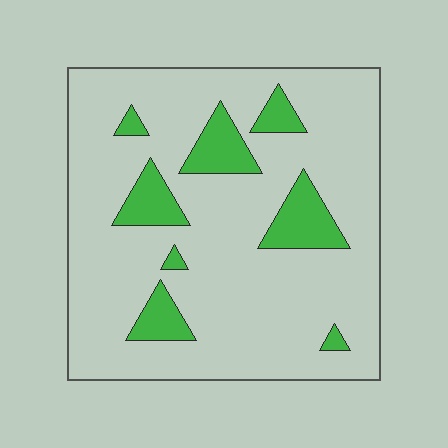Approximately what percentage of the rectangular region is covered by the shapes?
Approximately 15%.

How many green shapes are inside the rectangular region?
8.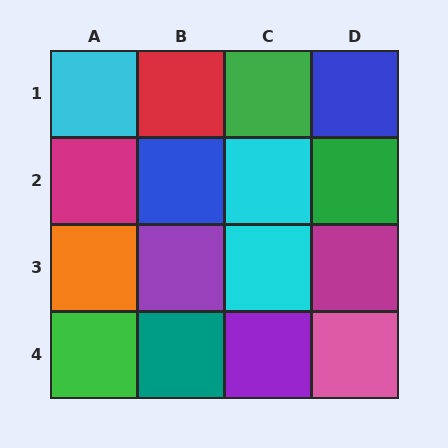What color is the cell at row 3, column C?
Cyan.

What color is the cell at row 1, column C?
Green.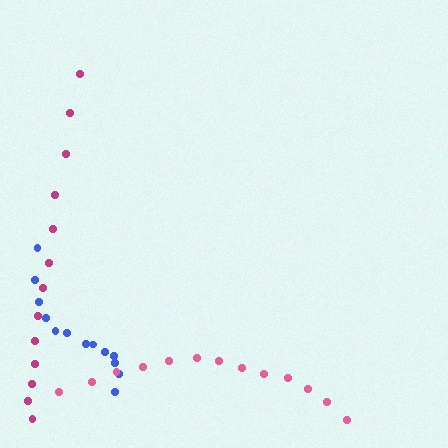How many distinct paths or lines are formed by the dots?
There are 3 distinct paths.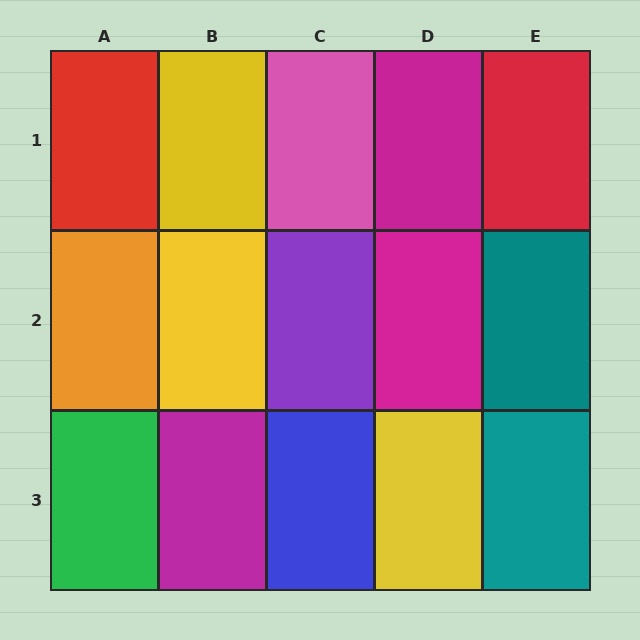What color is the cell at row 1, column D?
Magenta.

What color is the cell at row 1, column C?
Pink.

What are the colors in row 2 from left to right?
Orange, yellow, purple, magenta, teal.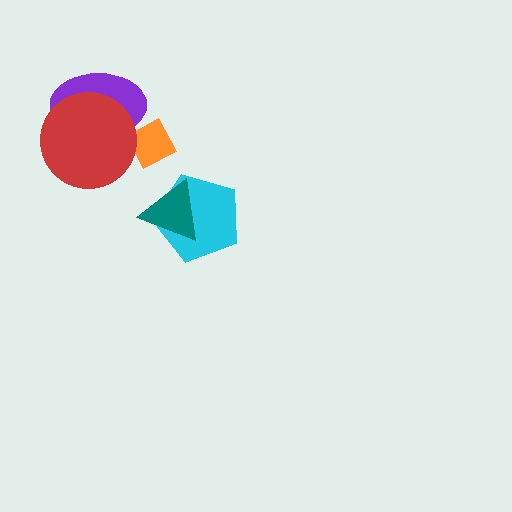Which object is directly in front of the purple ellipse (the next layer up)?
The orange diamond is directly in front of the purple ellipse.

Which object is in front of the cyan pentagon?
The teal triangle is in front of the cyan pentagon.